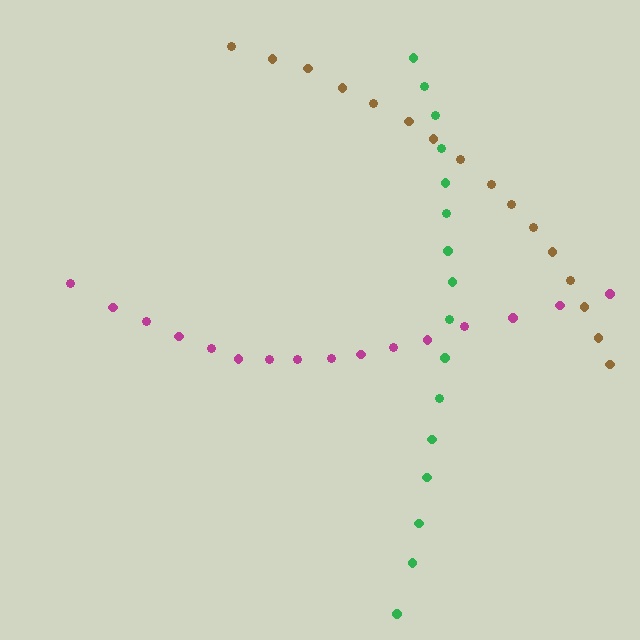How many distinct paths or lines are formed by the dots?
There are 3 distinct paths.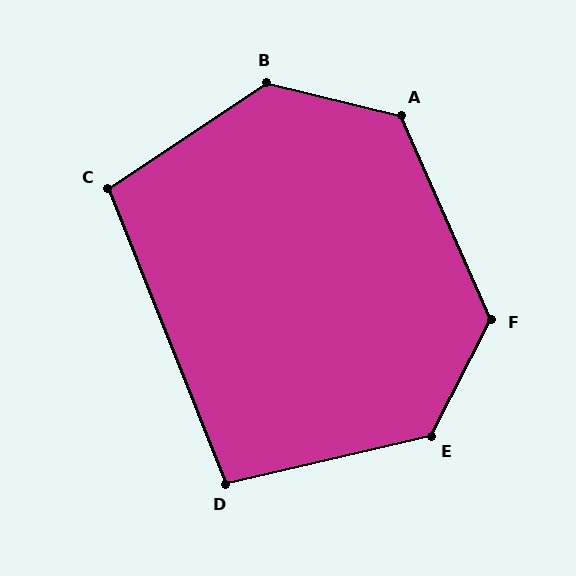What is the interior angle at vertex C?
Approximately 102 degrees (obtuse).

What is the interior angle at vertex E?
Approximately 131 degrees (obtuse).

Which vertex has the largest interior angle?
B, at approximately 133 degrees.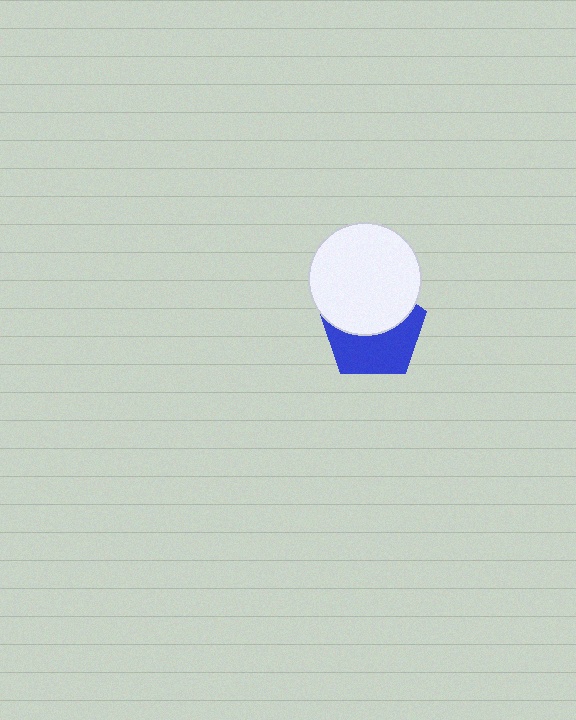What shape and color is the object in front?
The object in front is a white circle.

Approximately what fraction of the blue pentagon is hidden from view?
Roughly 49% of the blue pentagon is hidden behind the white circle.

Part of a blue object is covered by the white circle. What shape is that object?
It is a pentagon.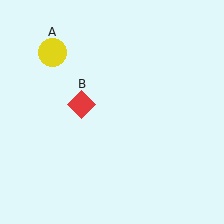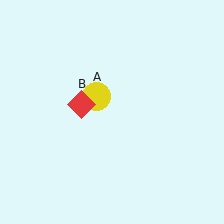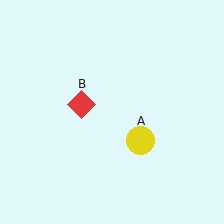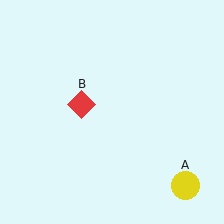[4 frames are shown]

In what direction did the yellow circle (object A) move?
The yellow circle (object A) moved down and to the right.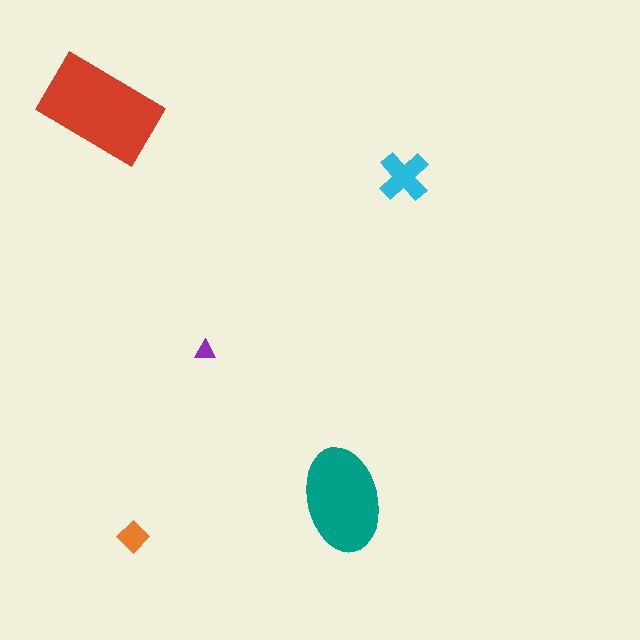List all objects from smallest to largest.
The purple triangle, the orange diamond, the cyan cross, the teal ellipse, the red rectangle.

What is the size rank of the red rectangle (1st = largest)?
1st.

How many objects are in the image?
There are 5 objects in the image.